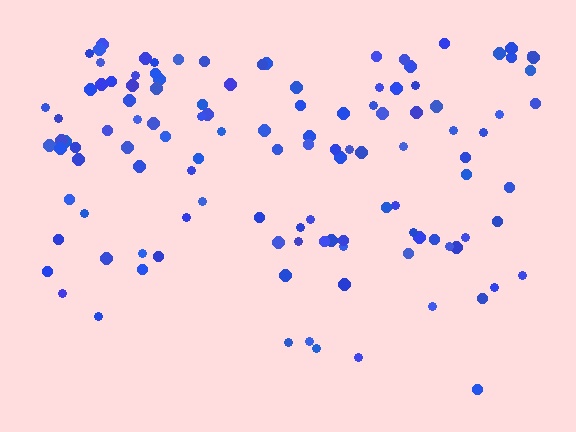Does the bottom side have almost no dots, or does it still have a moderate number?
Still a moderate number, just noticeably fewer than the top.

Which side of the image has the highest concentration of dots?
The top.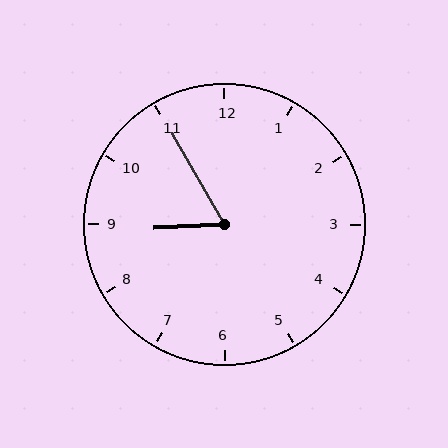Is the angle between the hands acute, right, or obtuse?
It is acute.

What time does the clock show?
8:55.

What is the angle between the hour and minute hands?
Approximately 62 degrees.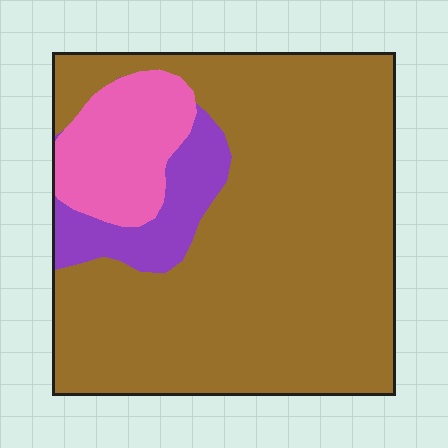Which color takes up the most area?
Brown, at roughly 75%.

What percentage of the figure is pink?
Pink covers about 15% of the figure.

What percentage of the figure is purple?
Purple takes up less than a sixth of the figure.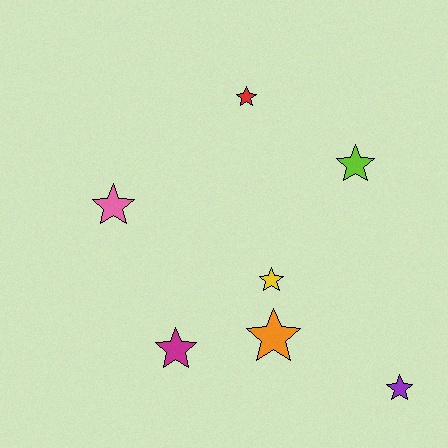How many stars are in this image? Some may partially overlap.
There are 7 stars.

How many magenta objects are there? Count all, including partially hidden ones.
There is 1 magenta object.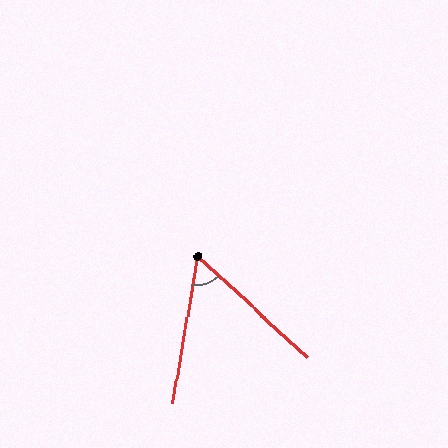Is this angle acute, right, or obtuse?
It is acute.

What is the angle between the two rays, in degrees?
Approximately 57 degrees.